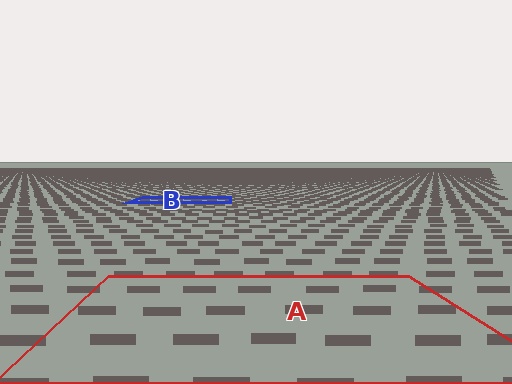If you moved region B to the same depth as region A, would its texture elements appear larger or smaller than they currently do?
They would appear larger. At a closer depth, the same texture elements are projected at a bigger on-screen size.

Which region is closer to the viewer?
Region A is closer. The texture elements there are larger and more spread out.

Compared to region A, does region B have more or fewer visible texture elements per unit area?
Region B has more texture elements per unit area — they are packed more densely because it is farther away.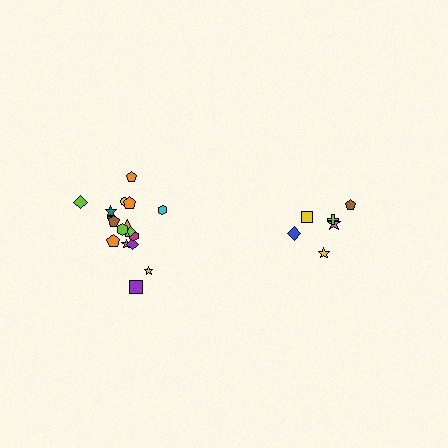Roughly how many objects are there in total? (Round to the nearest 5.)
Roughly 25 objects in total.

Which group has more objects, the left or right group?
The left group.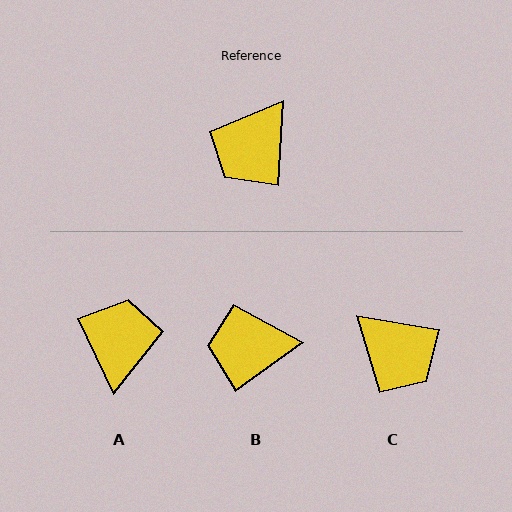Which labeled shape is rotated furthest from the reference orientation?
A, about 151 degrees away.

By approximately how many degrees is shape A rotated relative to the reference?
Approximately 151 degrees clockwise.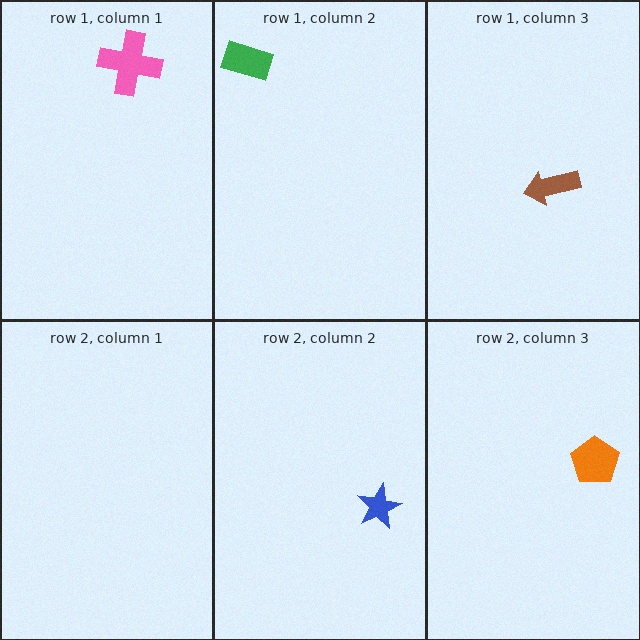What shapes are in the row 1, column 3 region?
The brown arrow.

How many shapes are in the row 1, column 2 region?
1.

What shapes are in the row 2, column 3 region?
The orange pentagon.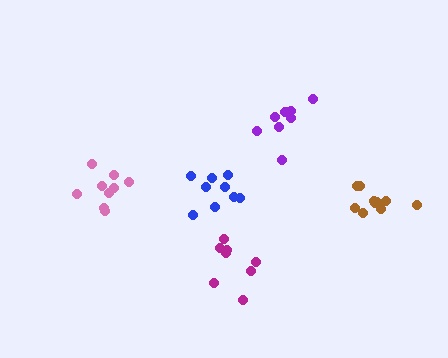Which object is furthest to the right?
The brown cluster is rightmost.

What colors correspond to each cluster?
The clusters are colored: blue, purple, pink, brown, magenta.